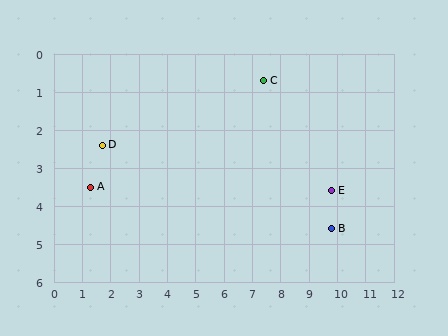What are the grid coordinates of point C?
Point C is at approximately (7.4, 0.7).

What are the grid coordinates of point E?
Point E is at approximately (9.8, 3.6).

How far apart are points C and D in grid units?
Points C and D are about 5.9 grid units apart.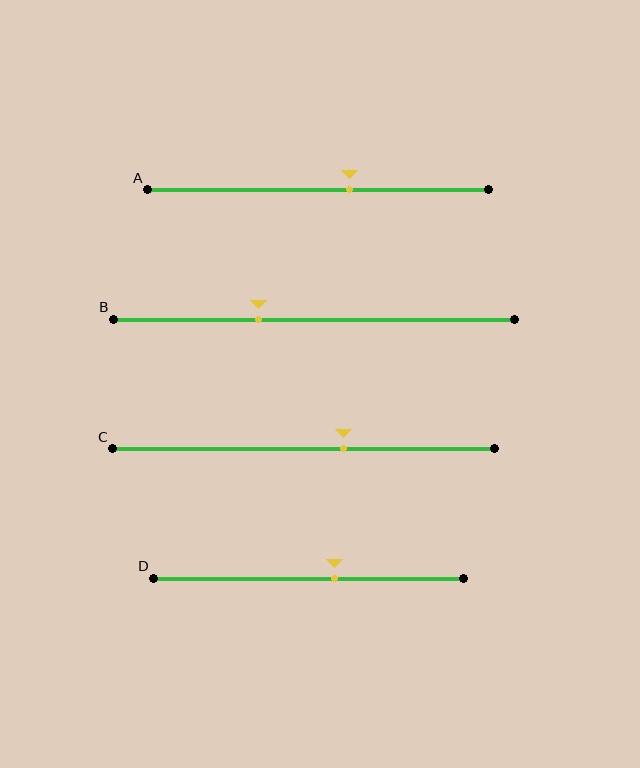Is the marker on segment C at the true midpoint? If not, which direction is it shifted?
No, the marker on segment C is shifted to the right by about 11% of the segment length.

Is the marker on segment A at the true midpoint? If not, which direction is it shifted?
No, the marker on segment A is shifted to the right by about 9% of the segment length.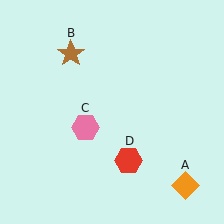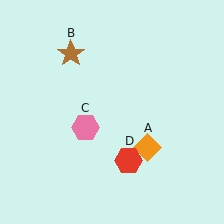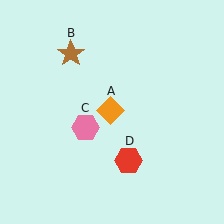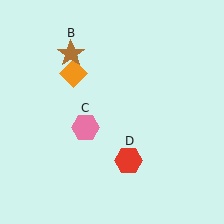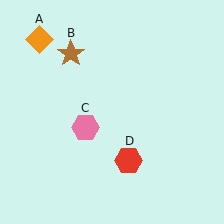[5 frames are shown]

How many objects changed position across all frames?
1 object changed position: orange diamond (object A).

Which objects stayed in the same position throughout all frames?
Brown star (object B) and pink hexagon (object C) and red hexagon (object D) remained stationary.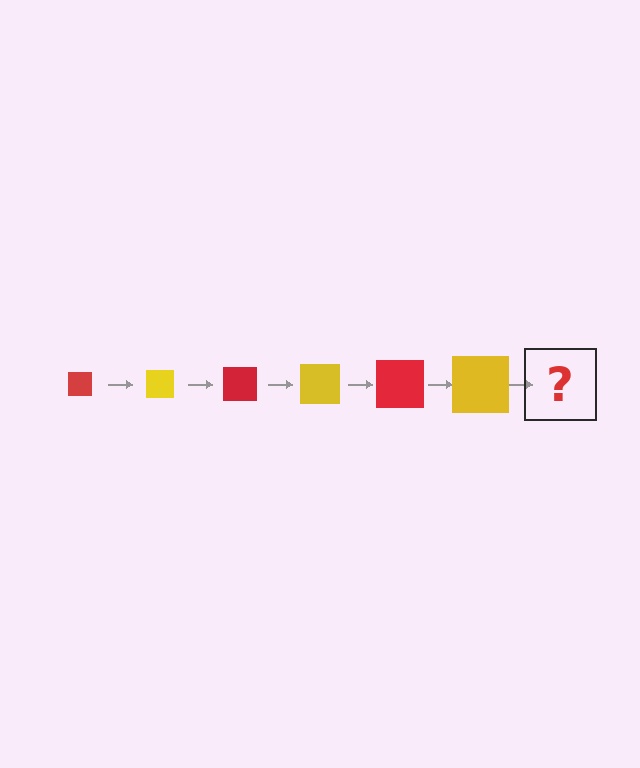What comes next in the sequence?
The next element should be a red square, larger than the previous one.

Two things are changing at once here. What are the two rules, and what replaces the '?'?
The two rules are that the square grows larger each step and the color cycles through red and yellow. The '?' should be a red square, larger than the previous one.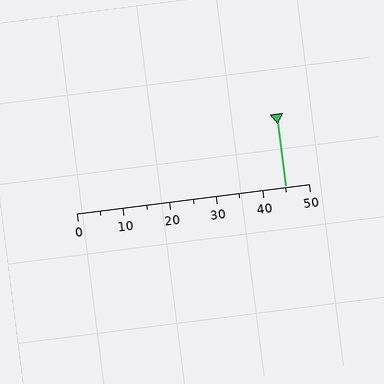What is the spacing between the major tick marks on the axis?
The major ticks are spaced 10 apart.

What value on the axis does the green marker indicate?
The marker indicates approximately 45.